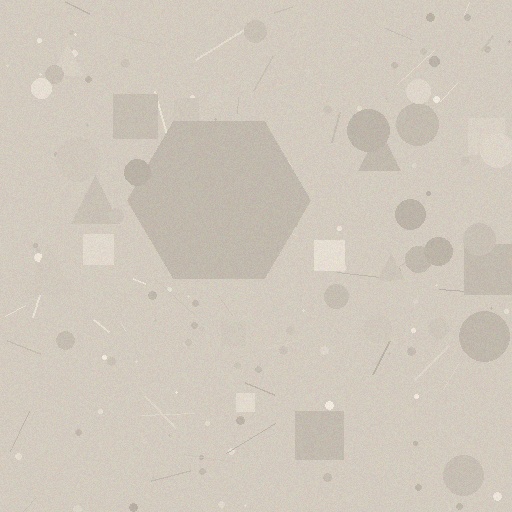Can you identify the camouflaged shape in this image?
The camouflaged shape is a hexagon.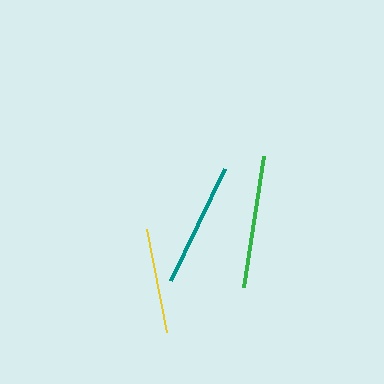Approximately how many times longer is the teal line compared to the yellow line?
The teal line is approximately 1.2 times the length of the yellow line.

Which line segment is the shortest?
The yellow line is the shortest at approximately 105 pixels.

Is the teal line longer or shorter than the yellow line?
The teal line is longer than the yellow line.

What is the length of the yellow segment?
The yellow segment is approximately 105 pixels long.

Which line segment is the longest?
The green line is the longest at approximately 132 pixels.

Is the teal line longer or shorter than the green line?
The green line is longer than the teal line.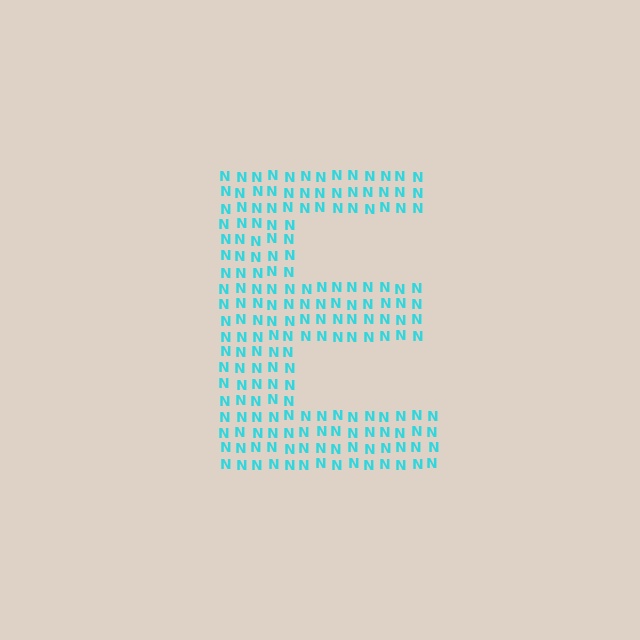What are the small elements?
The small elements are letter N's.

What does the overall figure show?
The overall figure shows the letter E.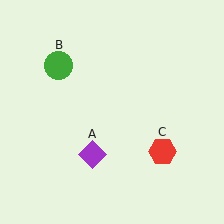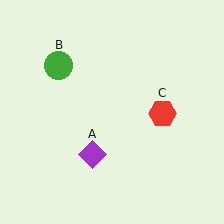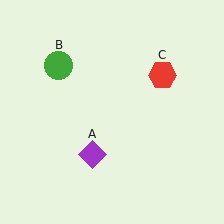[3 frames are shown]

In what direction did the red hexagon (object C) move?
The red hexagon (object C) moved up.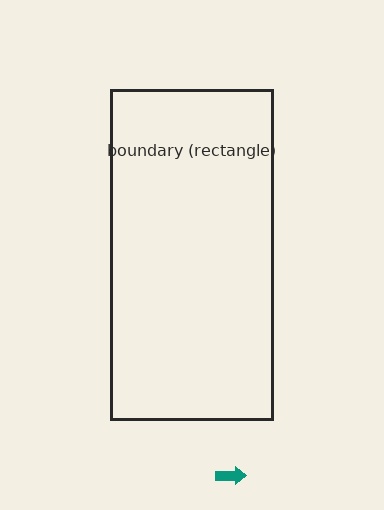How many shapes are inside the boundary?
0 inside, 1 outside.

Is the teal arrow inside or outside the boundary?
Outside.